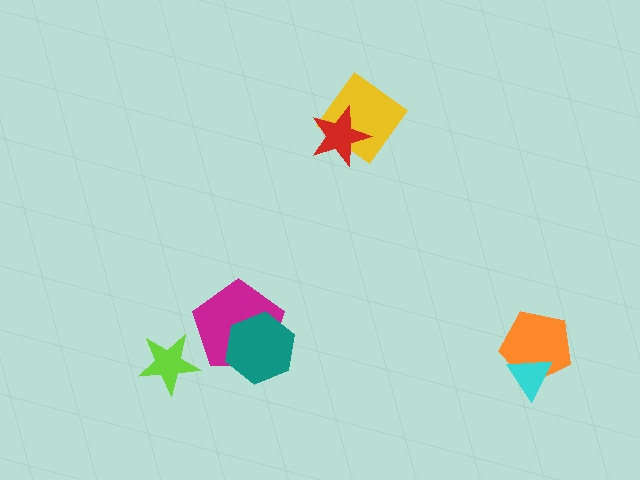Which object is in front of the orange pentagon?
The cyan triangle is in front of the orange pentagon.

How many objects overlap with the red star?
1 object overlaps with the red star.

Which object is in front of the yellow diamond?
The red star is in front of the yellow diamond.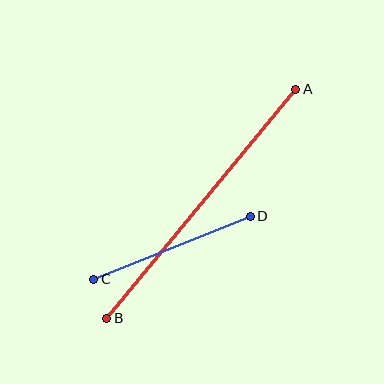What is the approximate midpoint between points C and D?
The midpoint is at approximately (172, 248) pixels.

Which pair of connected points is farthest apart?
Points A and B are farthest apart.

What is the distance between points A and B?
The distance is approximately 297 pixels.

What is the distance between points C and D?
The distance is approximately 168 pixels.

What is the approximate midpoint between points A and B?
The midpoint is at approximately (201, 204) pixels.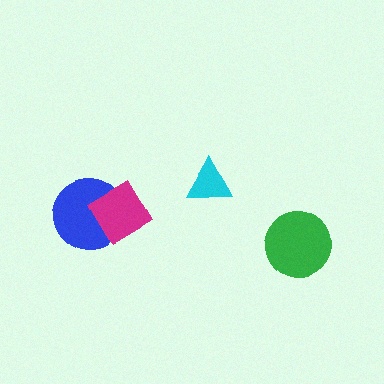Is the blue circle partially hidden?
Yes, it is partially covered by another shape.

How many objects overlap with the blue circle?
1 object overlaps with the blue circle.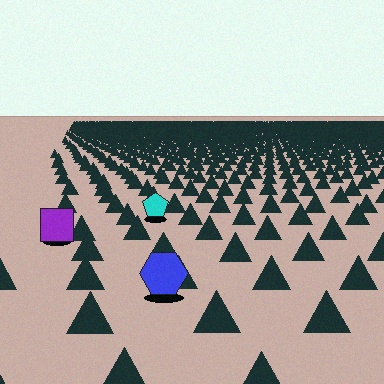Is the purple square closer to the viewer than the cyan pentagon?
Yes. The purple square is closer — you can tell from the texture gradient: the ground texture is coarser near it.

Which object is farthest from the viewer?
The cyan pentagon is farthest from the viewer. It appears smaller and the ground texture around it is denser.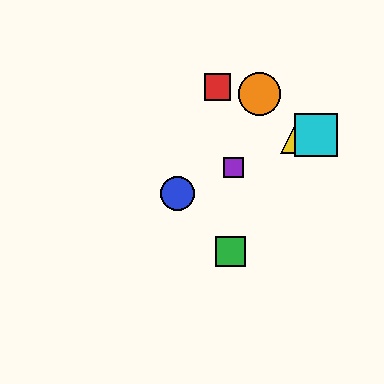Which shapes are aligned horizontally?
The yellow triangle, the cyan square are aligned horizontally.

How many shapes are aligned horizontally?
2 shapes (the yellow triangle, the cyan square) are aligned horizontally.